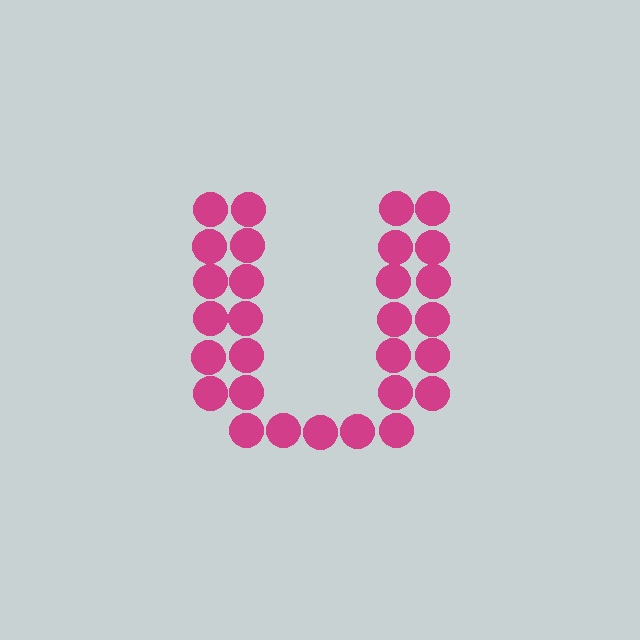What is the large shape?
The large shape is the letter U.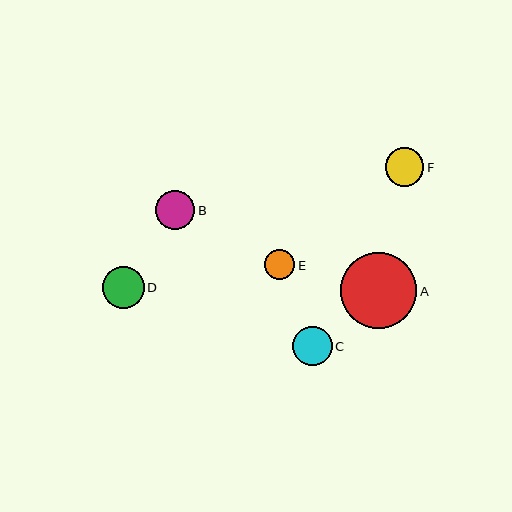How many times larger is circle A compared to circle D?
Circle A is approximately 1.8 times the size of circle D.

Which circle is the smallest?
Circle E is the smallest with a size of approximately 30 pixels.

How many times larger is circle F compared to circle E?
Circle F is approximately 1.3 times the size of circle E.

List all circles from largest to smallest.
From largest to smallest: A, D, B, C, F, E.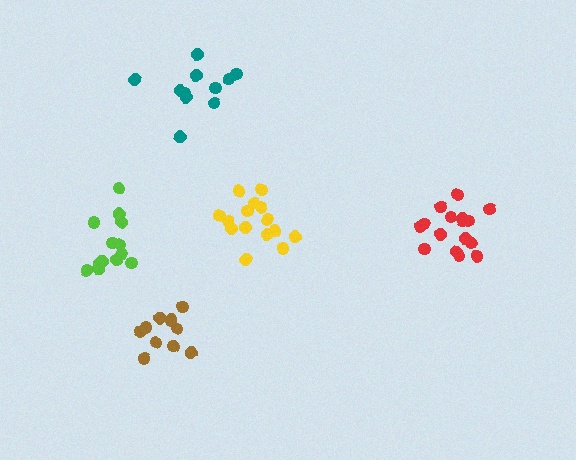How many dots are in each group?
Group 1: 15 dots, Group 2: 13 dots, Group 3: 11 dots, Group 4: 11 dots, Group 5: 16 dots (66 total).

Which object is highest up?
The teal cluster is topmost.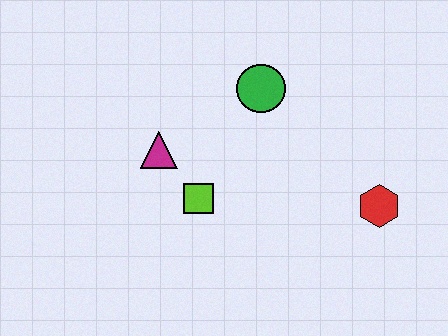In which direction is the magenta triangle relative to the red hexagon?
The magenta triangle is to the left of the red hexagon.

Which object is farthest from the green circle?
The red hexagon is farthest from the green circle.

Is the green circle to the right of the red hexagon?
No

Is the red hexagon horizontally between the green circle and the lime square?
No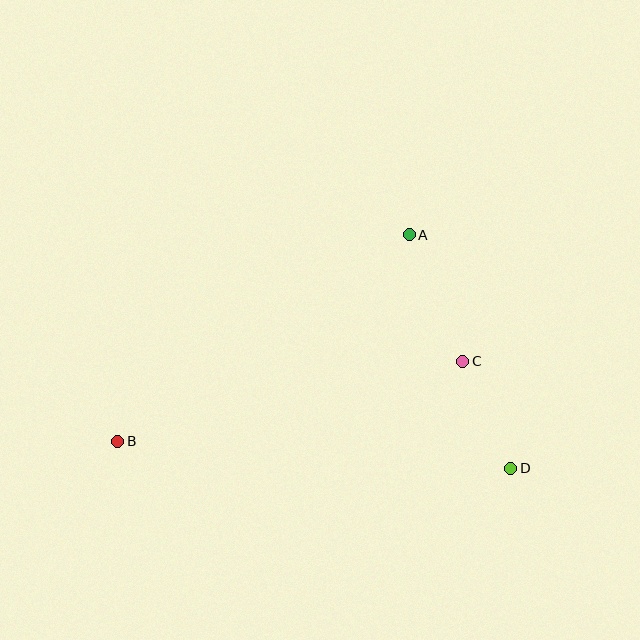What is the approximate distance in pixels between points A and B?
The distance between A and B is approximately 358 pixels.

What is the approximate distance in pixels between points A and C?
The distance between A and C is approximately 137 pixels.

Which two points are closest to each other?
Points C and D are closest to each other.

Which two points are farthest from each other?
Points B and D are farthest from each other.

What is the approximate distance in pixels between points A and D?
The distance between A and D is approximately 255 pixels.